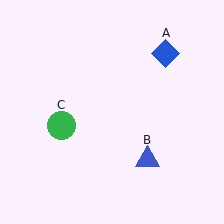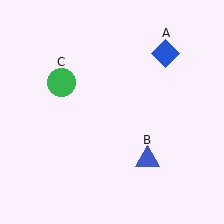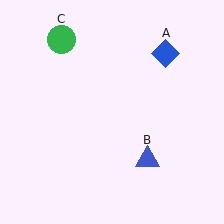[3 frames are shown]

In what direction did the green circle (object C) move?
The green circle (object C) moved up.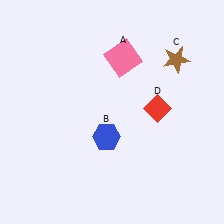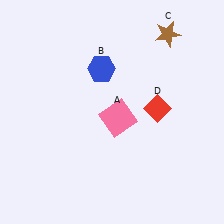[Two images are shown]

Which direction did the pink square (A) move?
The pink square (A) moved down.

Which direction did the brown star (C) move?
The brown star (C) moved up.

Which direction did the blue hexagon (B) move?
The blue hexagon (B) moved up.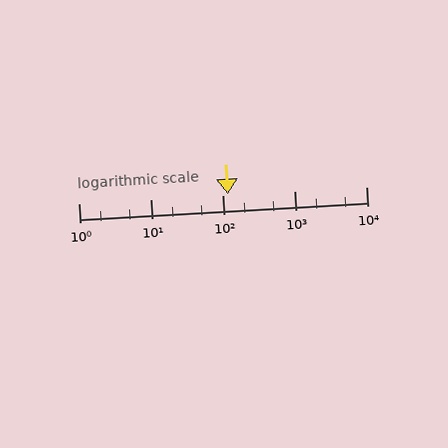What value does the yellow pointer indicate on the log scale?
The pointer indicates approximately 120.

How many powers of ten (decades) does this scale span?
The scale spans 4 decades, from 1 to 10000.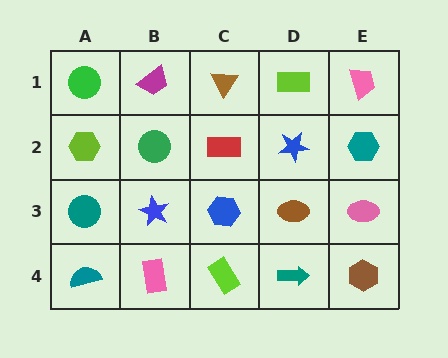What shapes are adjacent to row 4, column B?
A blue star (row 3, column B), a teal semicircle (row 4, column A), a lime rectangle (row 4, column C).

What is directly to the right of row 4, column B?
A lime rectangle.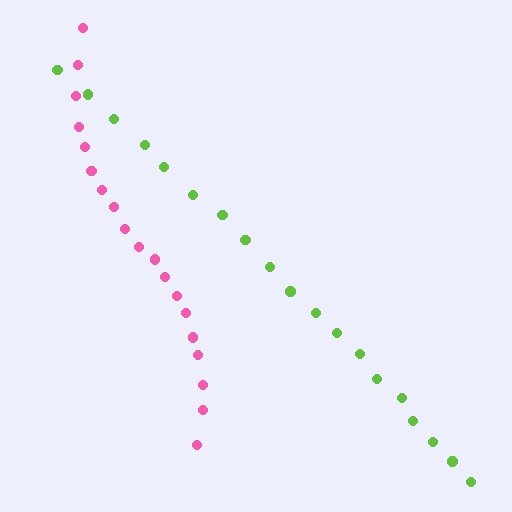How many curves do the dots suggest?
There are 2 distinct paths.